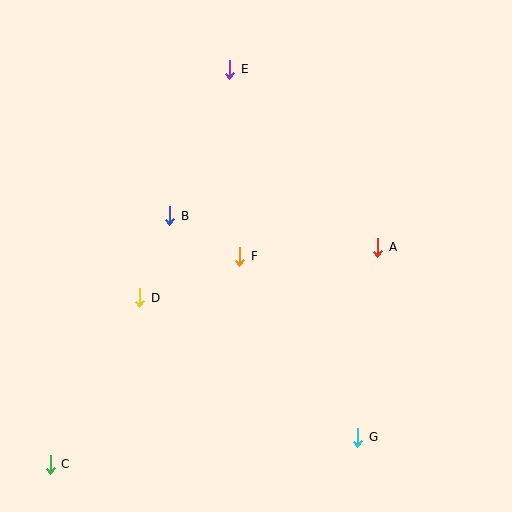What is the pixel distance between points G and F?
The distance between G and F is 216 pixels.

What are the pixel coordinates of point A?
Point A is at (377, 247).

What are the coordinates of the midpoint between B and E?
The midpoint between B and E is at (200, 142).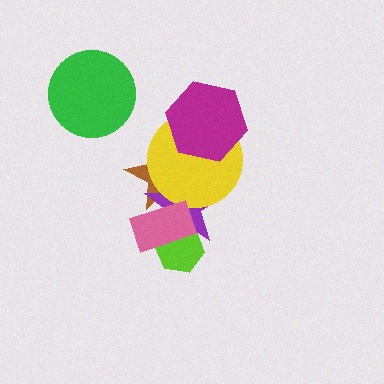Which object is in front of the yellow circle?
The magenta hexagon is in front of the yellow circle.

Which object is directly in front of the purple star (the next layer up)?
The yellow circle is directly in front of the purple star.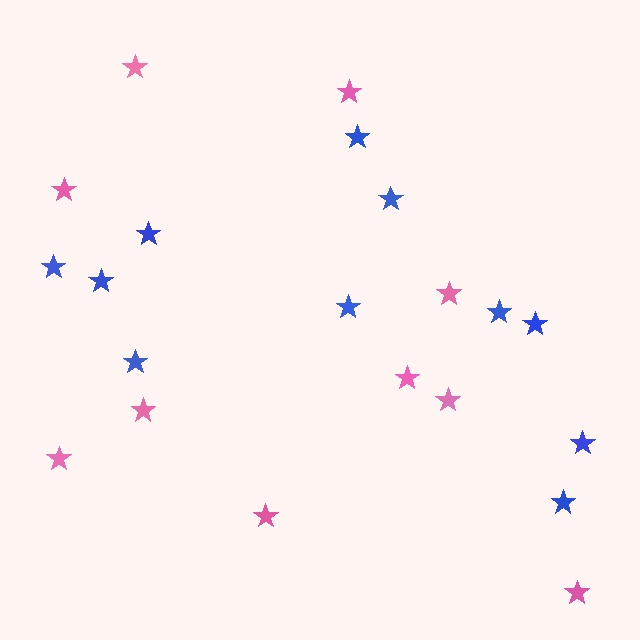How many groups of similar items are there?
There are 2 groups: one group of pink stars (10) and one group of blue stars (11).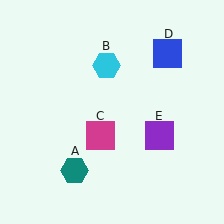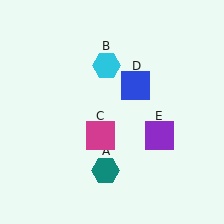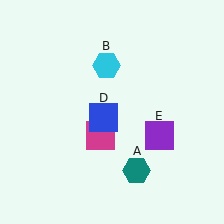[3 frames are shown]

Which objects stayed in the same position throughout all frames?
Cyan hexagon (object B) and magenta square (object C) and purple square (object E) remained stationary.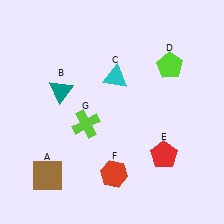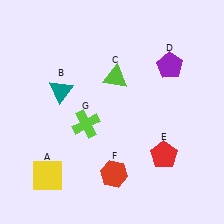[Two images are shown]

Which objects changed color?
A changed from brown to yellow. C changed from cyan to lime. D changed from lime to purple.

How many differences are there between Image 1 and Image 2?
There are 3 differences between the two images.